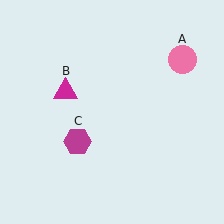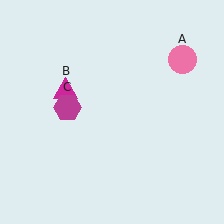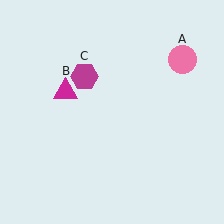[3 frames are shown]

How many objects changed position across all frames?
1 object changed position: magenta hexagon (object C).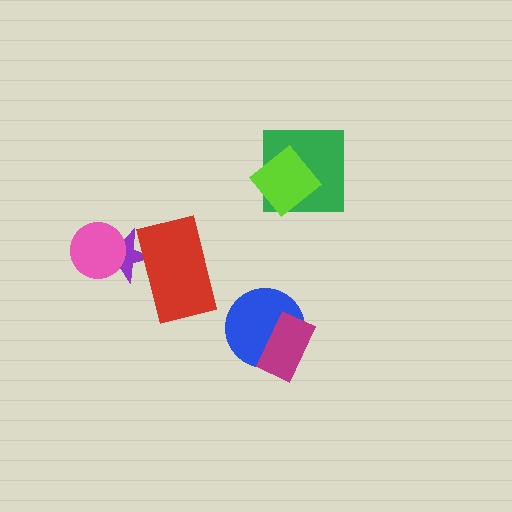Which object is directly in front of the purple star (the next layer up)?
The pink circle is directly in front of the purple star.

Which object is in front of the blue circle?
The magenta rectangle is in front of the blue circle.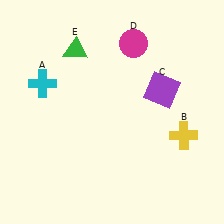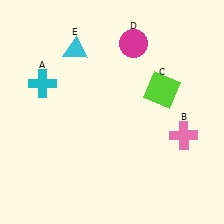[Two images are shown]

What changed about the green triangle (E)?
In Image 1, E is green. In Image 2, it changed to cyan.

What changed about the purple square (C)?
In Image 1, C is purple. In Image 2, it changed to lime.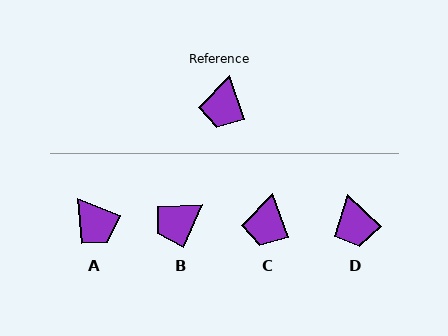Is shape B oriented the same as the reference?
No, it is off by about 43 degrees.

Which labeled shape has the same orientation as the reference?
C.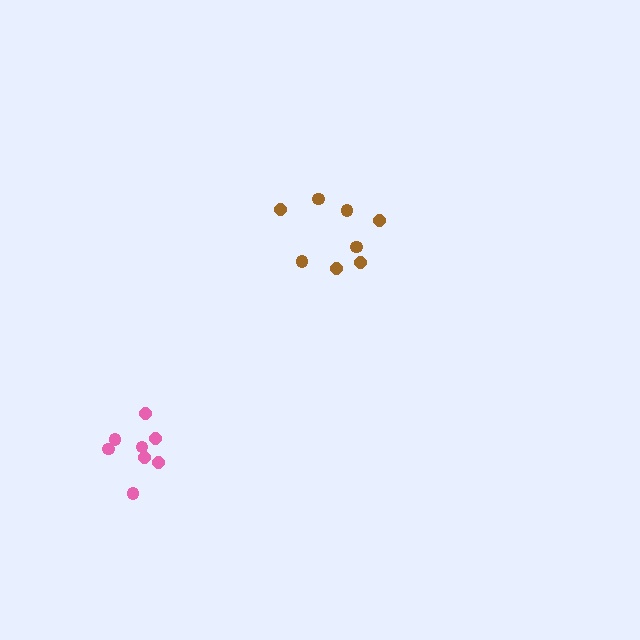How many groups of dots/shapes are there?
There are 2 groups.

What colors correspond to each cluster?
The clusters are colored: brown, pink.